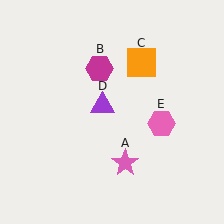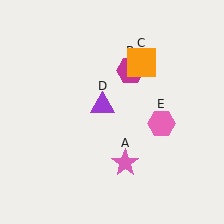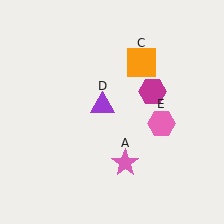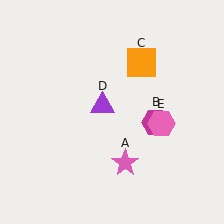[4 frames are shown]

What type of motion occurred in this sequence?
The magenta hexagon (object B) rotated clockwise around the center of the scene.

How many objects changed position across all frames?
1 object changed position: magenta hexagon (object B).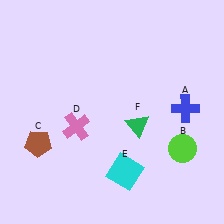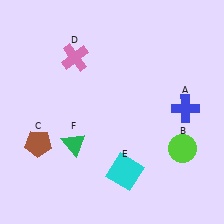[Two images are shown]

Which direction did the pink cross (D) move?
The pink cross (D) moved up.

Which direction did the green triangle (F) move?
The green triangle (F) moved left.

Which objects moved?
The objects that moved are: the pink cross (D), the green triangle (F).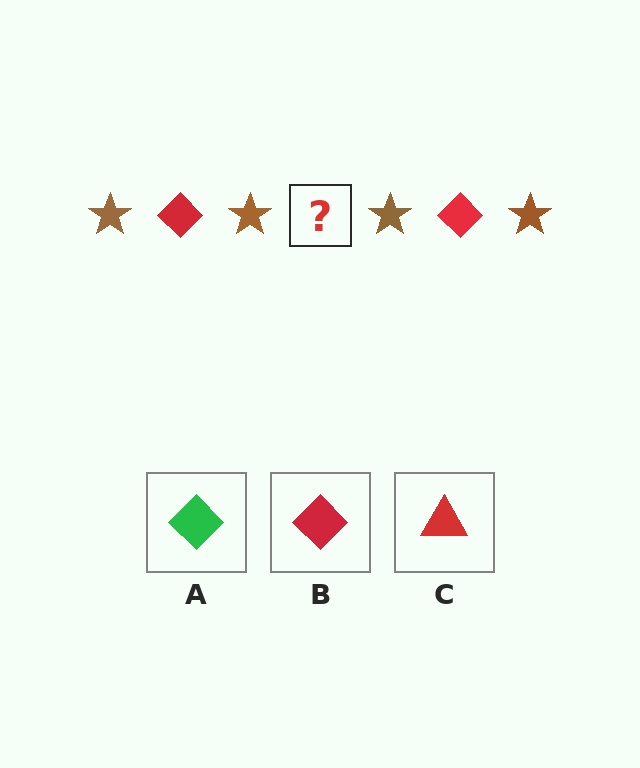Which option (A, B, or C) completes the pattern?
B.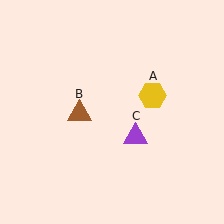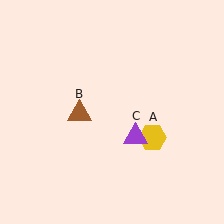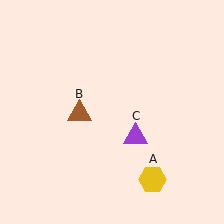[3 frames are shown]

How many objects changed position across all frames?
1 object changed position: yellow hexagon (object A).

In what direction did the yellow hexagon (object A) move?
The yellow hexagon (object A) moved down.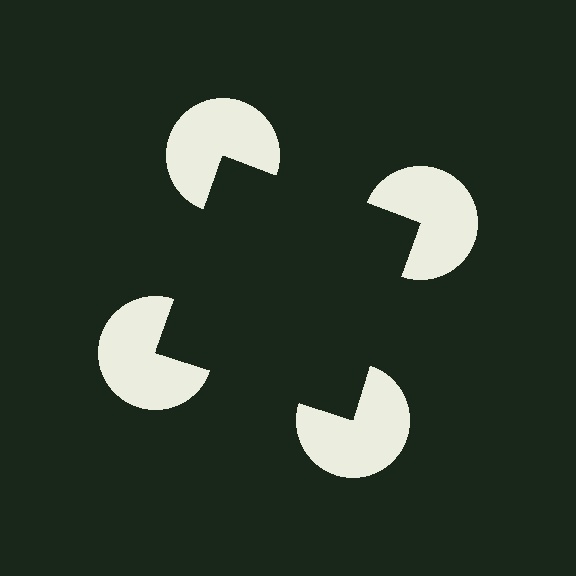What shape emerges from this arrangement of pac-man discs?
An illusory square — its edges are inferred from the aligned wedge cuts in the pac-man discs, not physically drawn.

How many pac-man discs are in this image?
There are 4 — one at each vertex of the illusory square.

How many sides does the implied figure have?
4 sides.